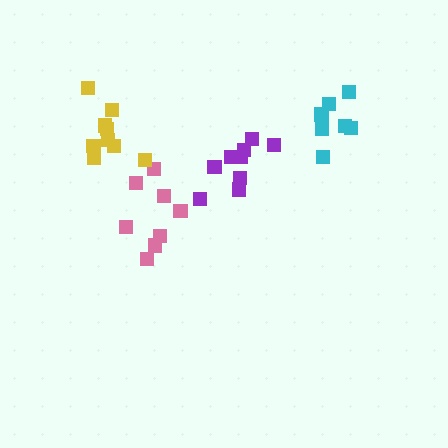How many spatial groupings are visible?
There are 4 spatial groupings.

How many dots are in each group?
Group 1: 7 dots, Group 2: 9 dots, Group 3: 8 dots, Group 4: 9 dots (33 total).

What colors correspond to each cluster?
The clusters are colored: cyan, purple, pink, yellow.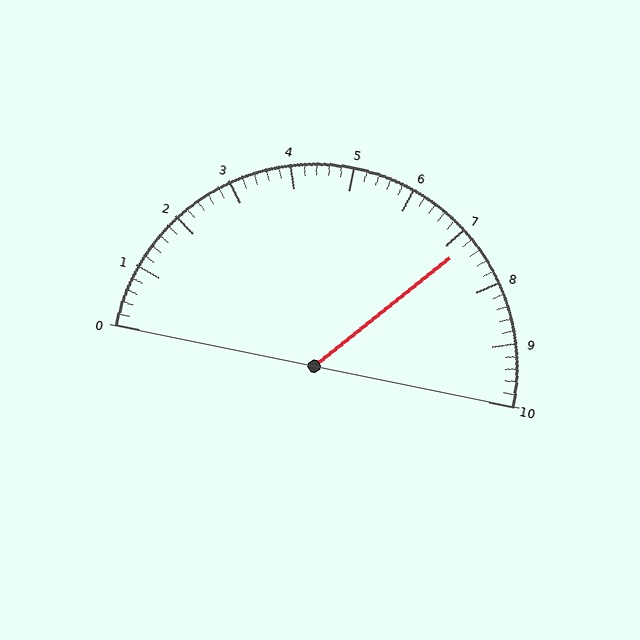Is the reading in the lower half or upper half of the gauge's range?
The reading is in the upper half of the range (0 to 10).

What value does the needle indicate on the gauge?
The needle indicates approximately 7.2.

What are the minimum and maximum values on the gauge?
The gauge ranges from 0 to 10.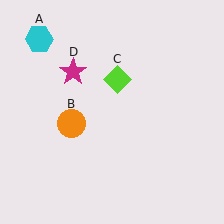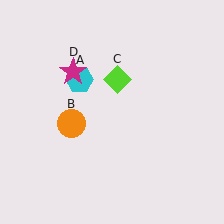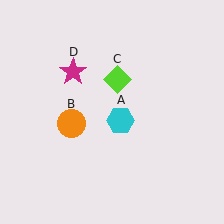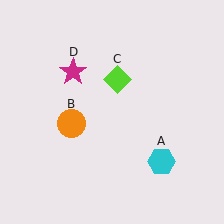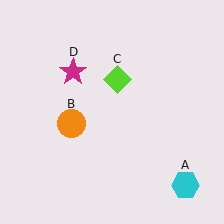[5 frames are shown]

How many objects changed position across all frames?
1 object changed position: cyan hexagon (object A).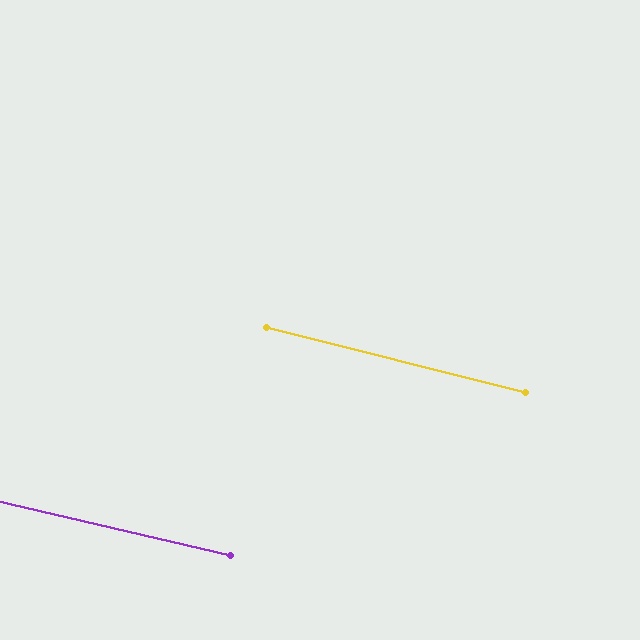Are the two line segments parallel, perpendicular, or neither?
Parallel — their directions differ by only 1.0°.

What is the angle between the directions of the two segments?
Approximately 1 degree.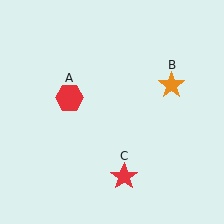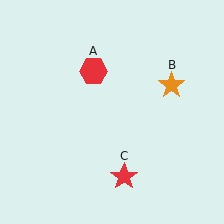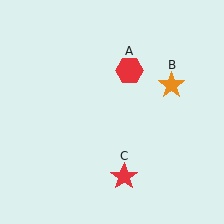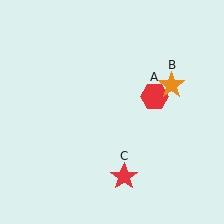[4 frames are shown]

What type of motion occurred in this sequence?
The red hexagon (object A) rotated clockwise around the center of the scene.